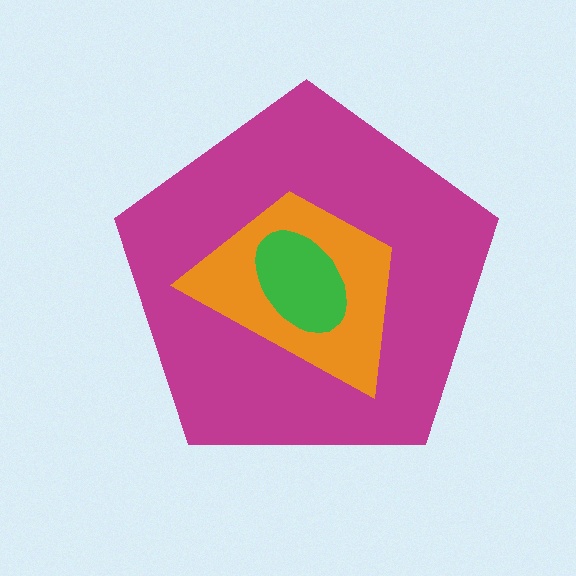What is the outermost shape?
The magenta pentagon.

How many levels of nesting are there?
3.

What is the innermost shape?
The green ellipse.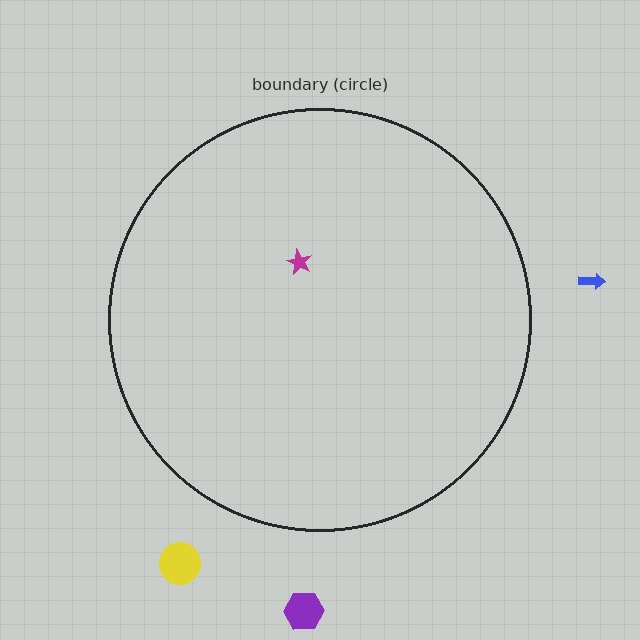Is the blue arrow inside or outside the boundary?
Outside.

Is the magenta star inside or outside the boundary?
Inside.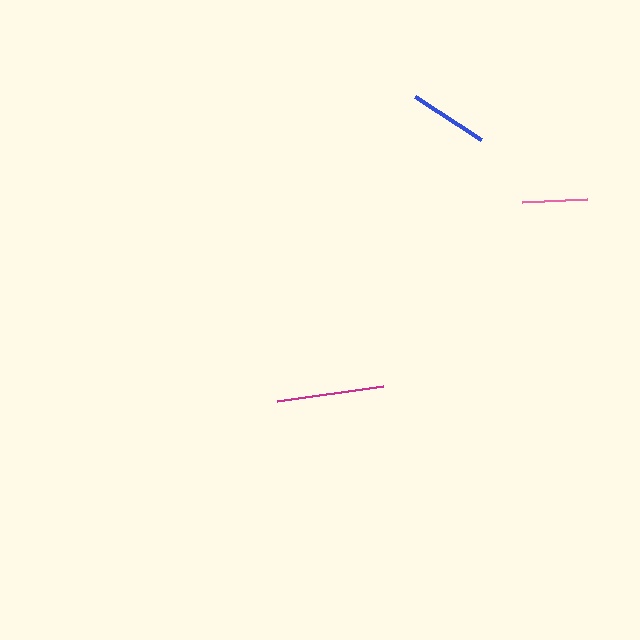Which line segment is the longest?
The magenta line is the longest at approximately 107 pixels.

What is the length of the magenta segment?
The magenta segment is approximately 107 pixels long.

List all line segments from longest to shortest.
From longest to shortest: magenta, blue, pink.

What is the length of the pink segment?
The pink segment is approximately 65 pixels long.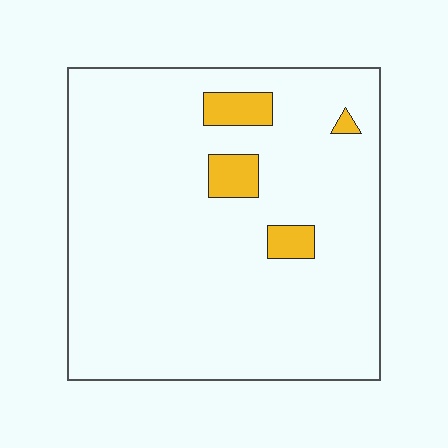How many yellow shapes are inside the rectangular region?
4.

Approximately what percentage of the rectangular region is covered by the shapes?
Approximately 5%.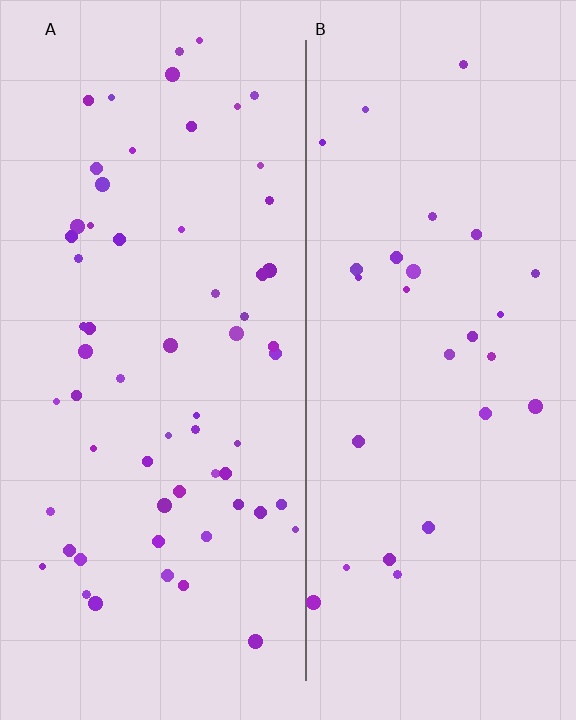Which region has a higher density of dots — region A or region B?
A (the left).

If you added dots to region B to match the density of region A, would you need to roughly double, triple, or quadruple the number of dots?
Approximately double.